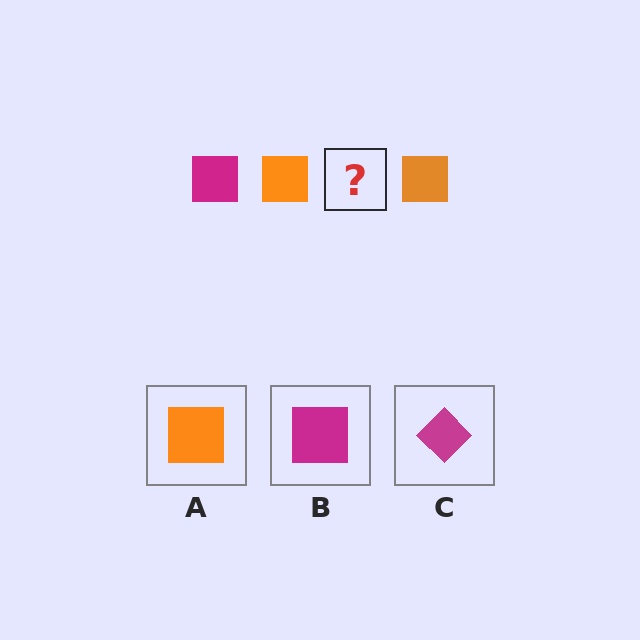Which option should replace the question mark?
Option B.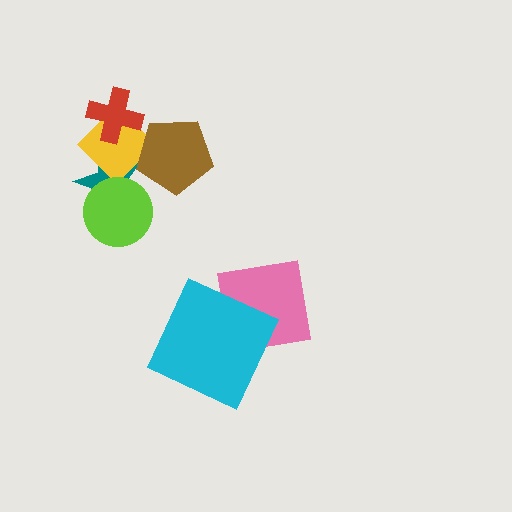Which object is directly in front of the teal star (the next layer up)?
The yellow diamond is directly in front of the teal star.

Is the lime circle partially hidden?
No, no other shape covers it.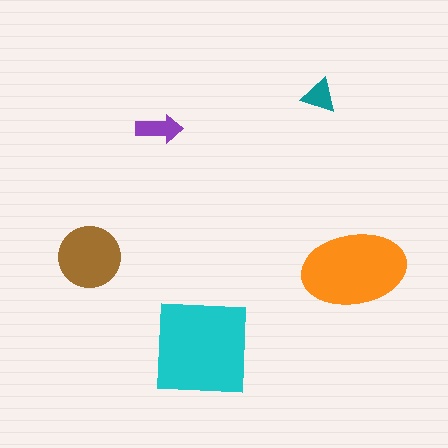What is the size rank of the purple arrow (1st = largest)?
4th.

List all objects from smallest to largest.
The teal triangle, the purple arrow, the brown circle, the orange ellipse, the cyan square.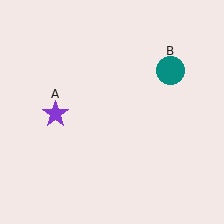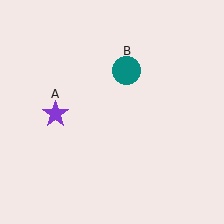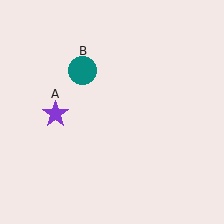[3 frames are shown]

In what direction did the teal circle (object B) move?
The teal circle (object B) moved left.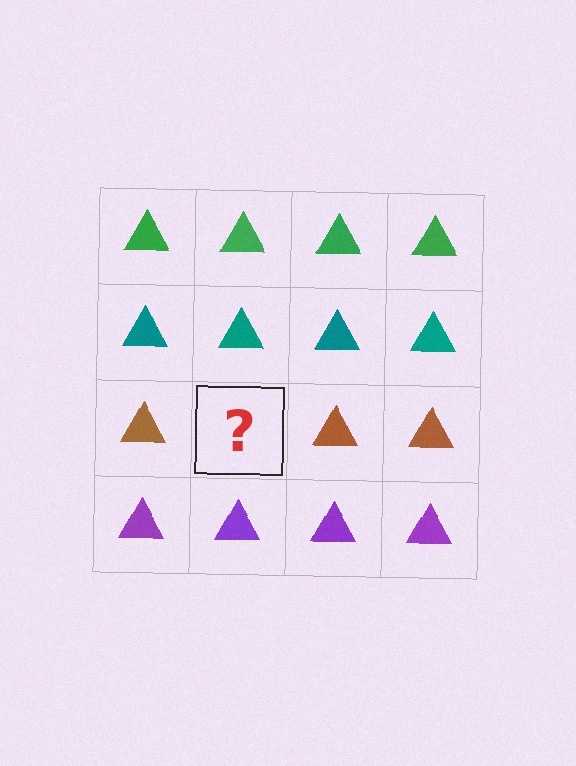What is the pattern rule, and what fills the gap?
The rule is that each row has a consistent color. The gap should be filled with a brown triangle.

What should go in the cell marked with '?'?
The missing cell should contain a brown triangle.